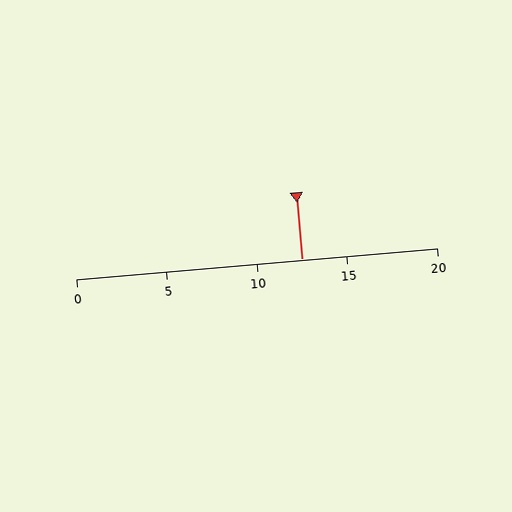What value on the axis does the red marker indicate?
The marker indicates approximately 12.5.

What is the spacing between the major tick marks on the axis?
The major ticks are spaced 5 apart.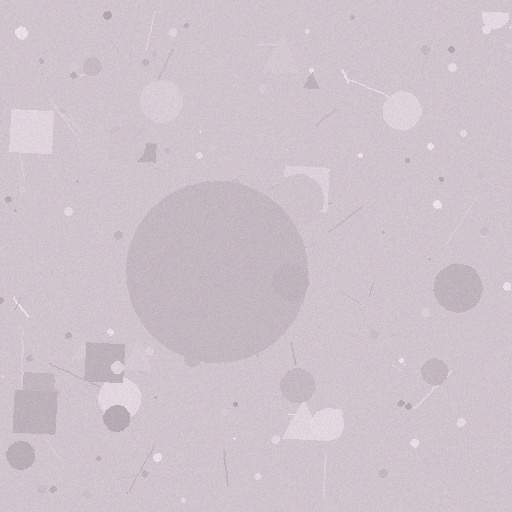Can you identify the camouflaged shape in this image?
The camouflaged shape is a circle.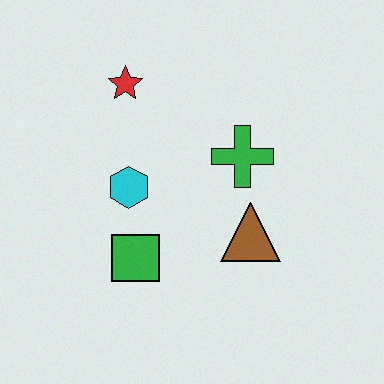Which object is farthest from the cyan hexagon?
The brown triangle is farthest from the cyan hexagon.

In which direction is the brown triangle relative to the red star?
The brown triangle is below the red star.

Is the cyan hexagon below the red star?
Yes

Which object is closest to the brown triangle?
The green cross is closest to the brown triangle.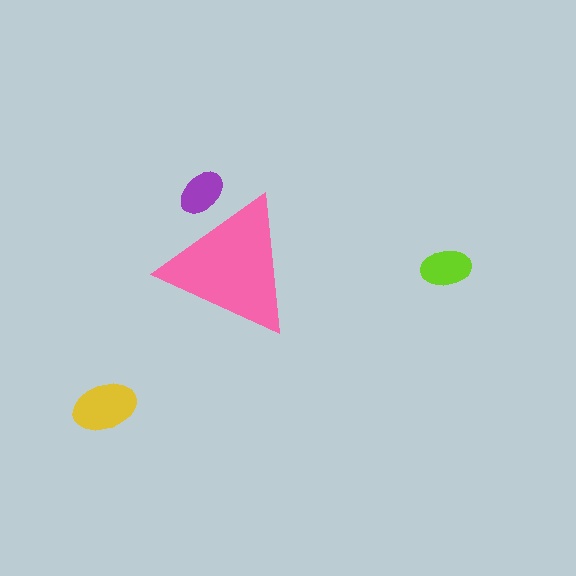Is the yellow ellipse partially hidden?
No, the yellow ellipse is fully visible.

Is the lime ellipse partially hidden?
No, the lime ellipse is fully visible.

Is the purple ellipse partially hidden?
Yes, the purple ellipse is partially hidden behind the pink triangle.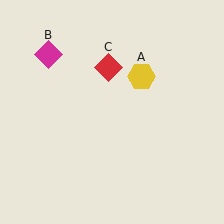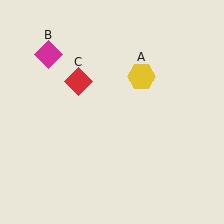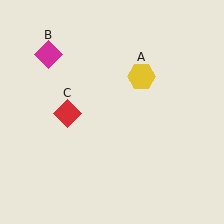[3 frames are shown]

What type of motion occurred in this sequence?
The red diamond (object C) rotated counterclockwise around the center of the scene.